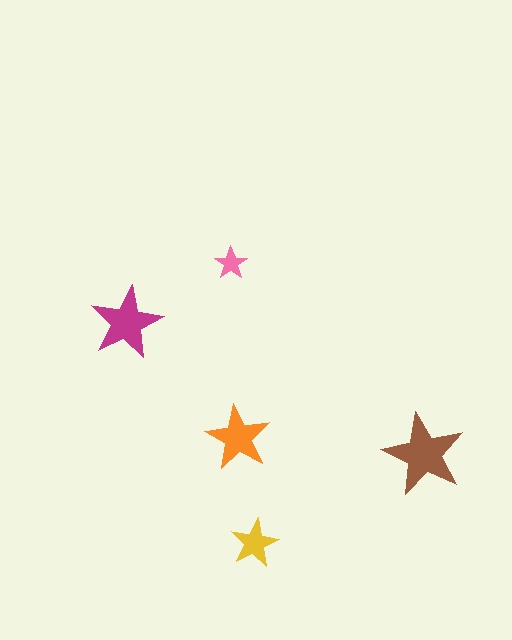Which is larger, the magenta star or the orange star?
The magenta one.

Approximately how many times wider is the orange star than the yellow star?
About 1.5 times wider.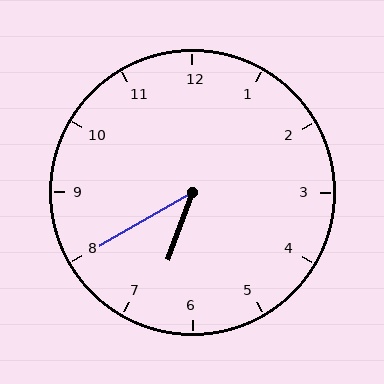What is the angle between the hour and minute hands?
Approximately 40 degrees.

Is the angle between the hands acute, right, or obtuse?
It is acute.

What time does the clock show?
6:40.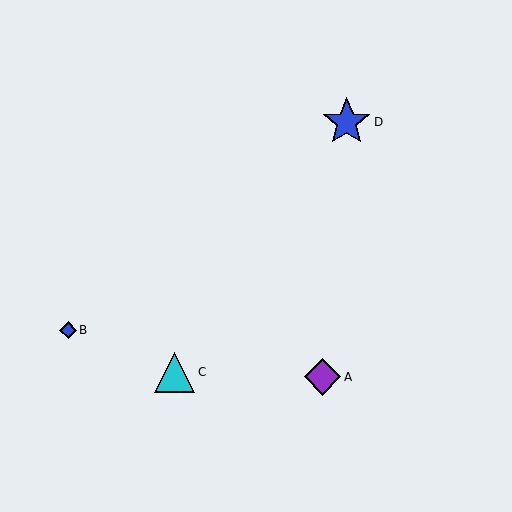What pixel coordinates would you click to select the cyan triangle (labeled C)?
Click at (175, 372) to select the cyan triangle C.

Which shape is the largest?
The blue star (labeled D) is the largest.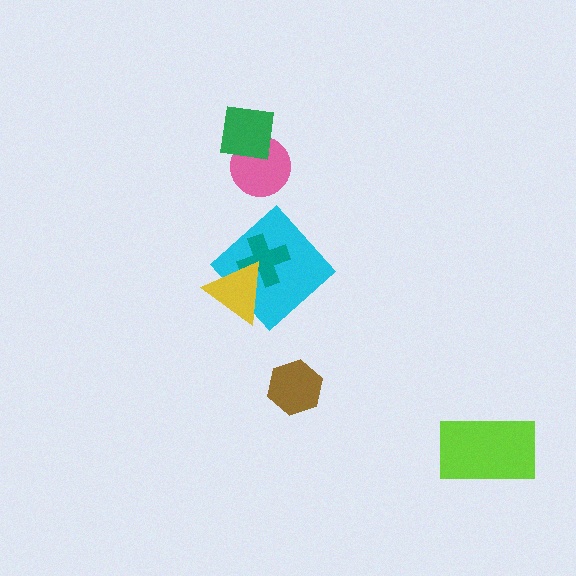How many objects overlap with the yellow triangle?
2 objects overlap with the yellow triangle.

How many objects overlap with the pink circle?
1 object overlaps with the pink circle.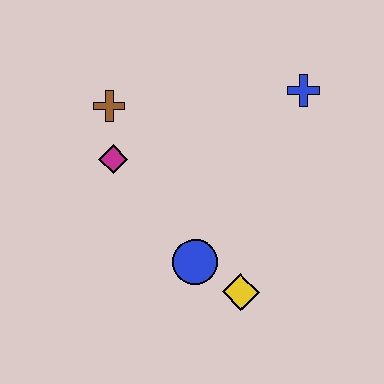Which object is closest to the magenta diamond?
The brown cross is closest to the magenta diamond.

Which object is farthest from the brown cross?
The yellow diamond is farthest from the brown cross.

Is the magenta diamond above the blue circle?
Yes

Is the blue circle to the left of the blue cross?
Yes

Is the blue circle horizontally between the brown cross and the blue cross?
Yes